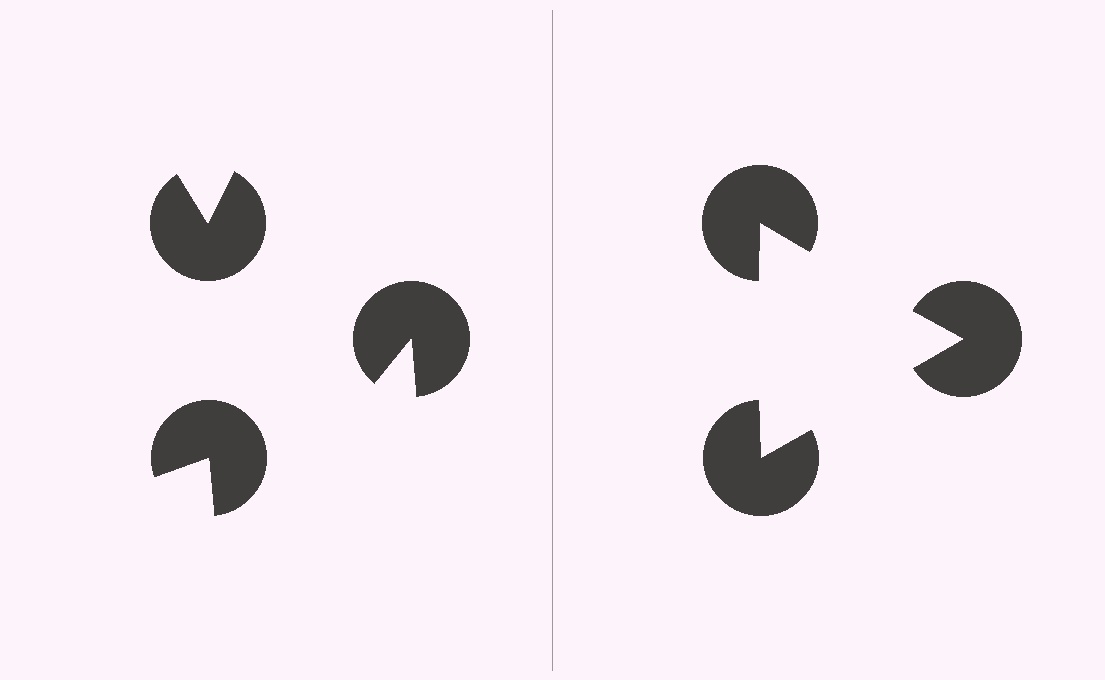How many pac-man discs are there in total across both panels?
6 — 3 on each side.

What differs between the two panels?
The pac-man discs are positioned identically on both sides; only the wedge orientations differ. On the right they align to a triangle; on the left they are misaligned.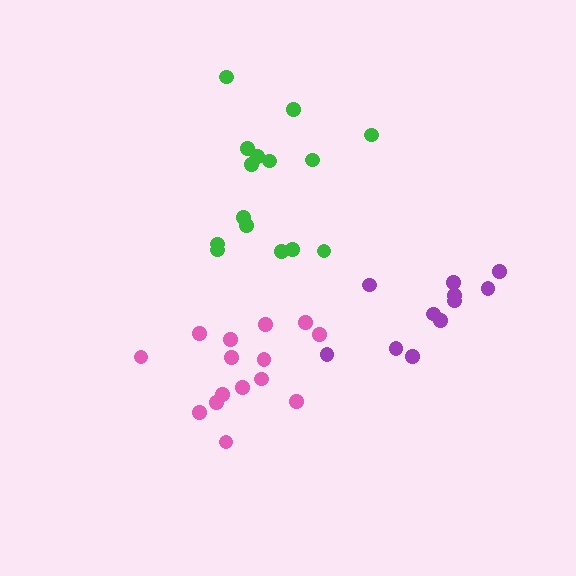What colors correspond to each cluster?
The clusters are colored: purple, green, pink.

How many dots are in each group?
Group 1: 11 dots, Group 2: 15 dots, Group 3: 15 dots (41 total).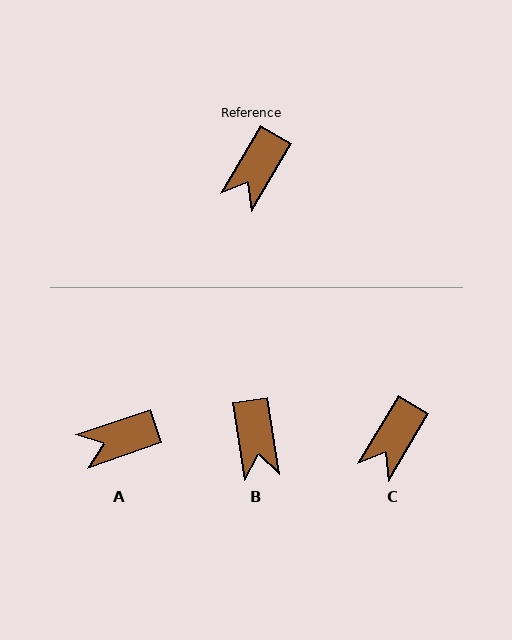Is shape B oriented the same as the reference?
No, it is off by about 40 degrees.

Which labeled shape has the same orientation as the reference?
C.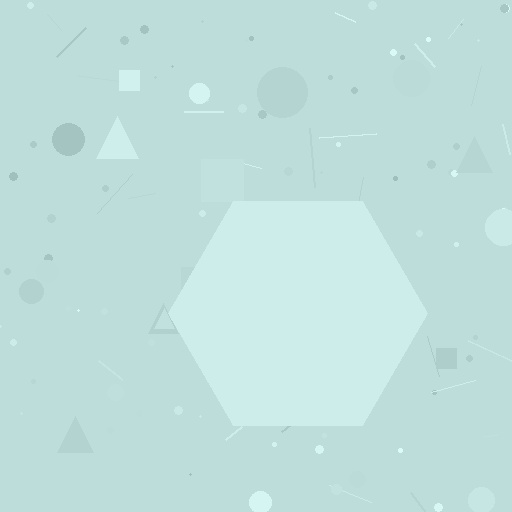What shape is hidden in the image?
A hexagon is hidden in the image.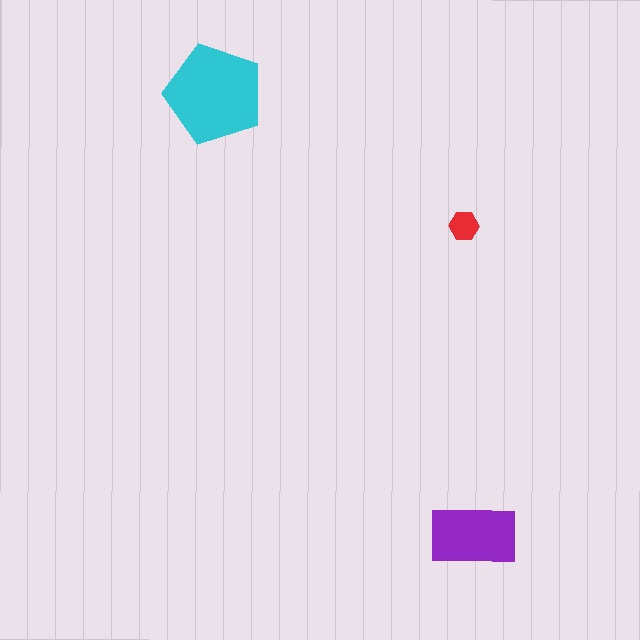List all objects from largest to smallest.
The cyan pentagon, the purple rectangle, the red hexagon.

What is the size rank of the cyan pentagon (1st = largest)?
1st.